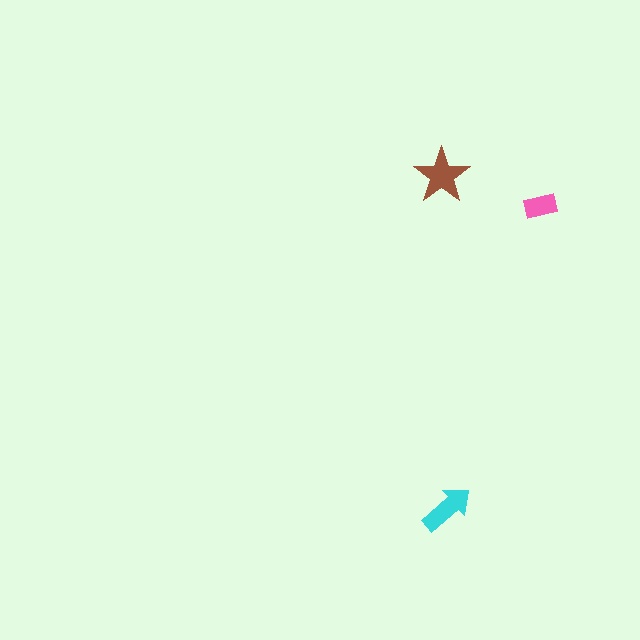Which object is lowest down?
The cyan arrow is bottommost.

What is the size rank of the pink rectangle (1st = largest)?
3rd.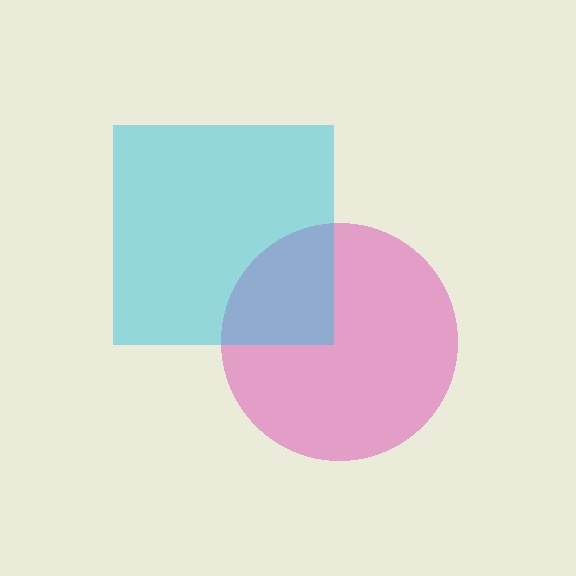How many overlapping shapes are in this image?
There are 2 overlapping shapes in the image.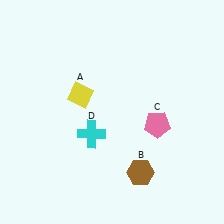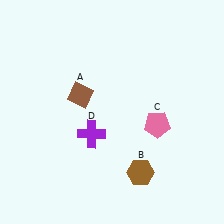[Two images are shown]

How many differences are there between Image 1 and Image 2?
There are 2 differences between the two images.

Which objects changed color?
A changed from yellow to brown. D changed from cyan to purple.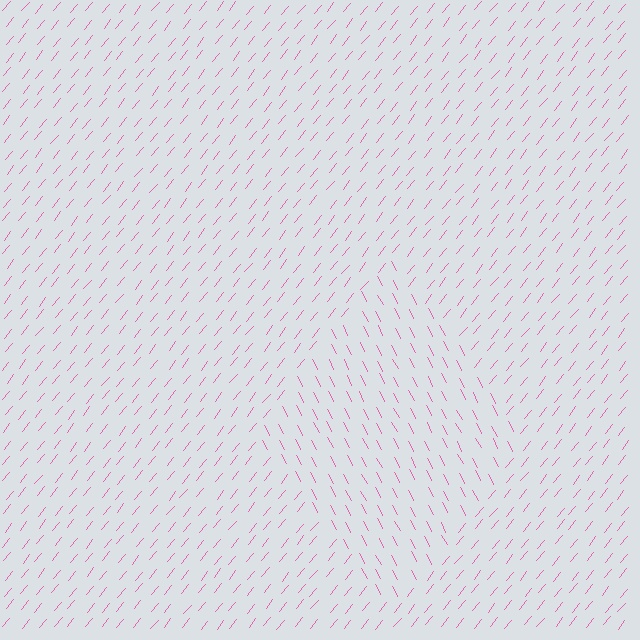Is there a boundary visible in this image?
Yes, there is a texture boundary formed by a change in line orientation.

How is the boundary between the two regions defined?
The boundary is defined purely by a change in line orientation (approximately 67 degrees difference). All lines are the same color and thickness.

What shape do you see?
I see a diamond.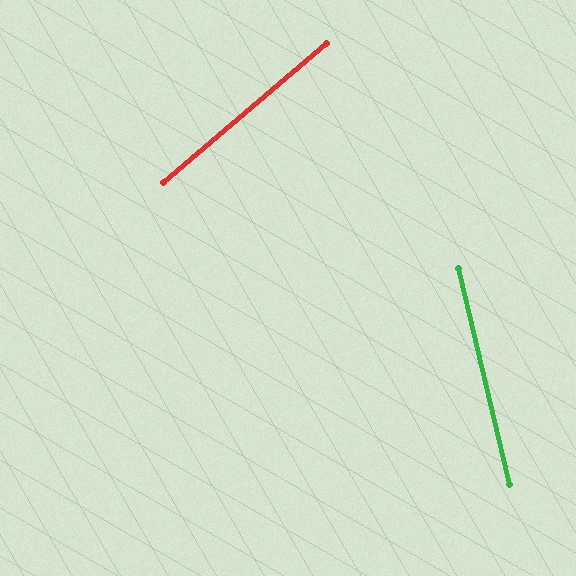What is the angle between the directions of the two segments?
Approximately 63 degrees.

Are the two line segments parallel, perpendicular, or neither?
Neither parallel nor perpendicular — they differ by about 63°.